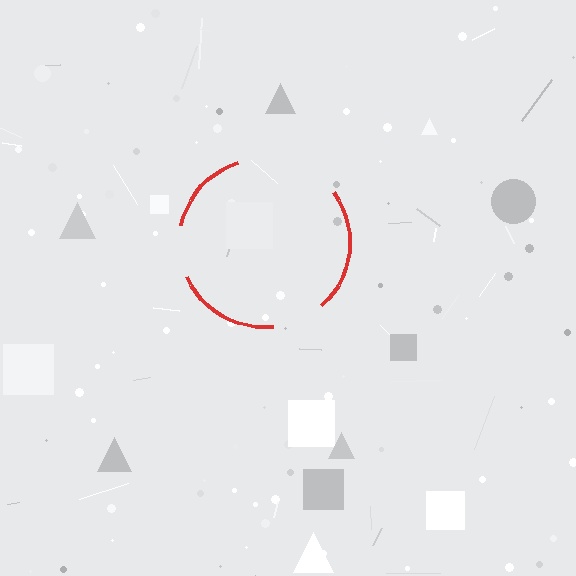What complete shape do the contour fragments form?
The contour fragments form a circle.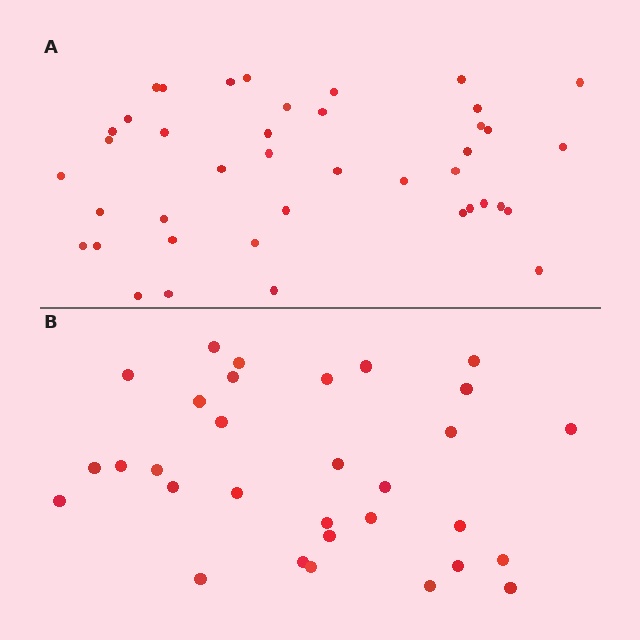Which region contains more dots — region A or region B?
Region A (the top region) has more dots.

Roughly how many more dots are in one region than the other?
Region A has roughly 10 or so more dots than region B.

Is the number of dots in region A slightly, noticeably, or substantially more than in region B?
Region A has noticeably more, but not dramatically so. The ratio is roughly 1.3 to 1.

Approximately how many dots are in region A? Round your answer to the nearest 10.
About 40 dots. (The exact count is 41, which rounds to 40.)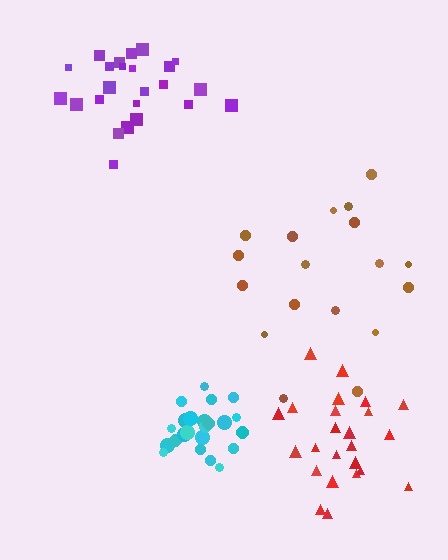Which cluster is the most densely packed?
Cyan.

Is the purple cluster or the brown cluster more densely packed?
Purple.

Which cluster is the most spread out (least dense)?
Brown.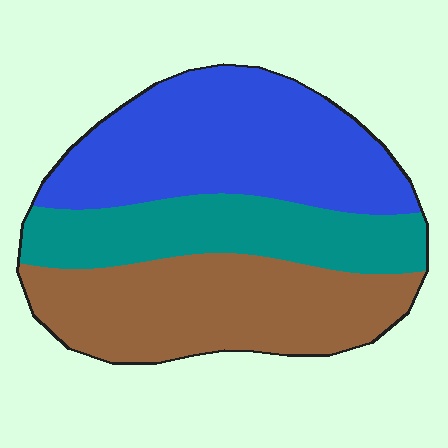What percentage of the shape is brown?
Brown takes up about one third (1/3) of the shape.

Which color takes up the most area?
Blue, at roughly 40%.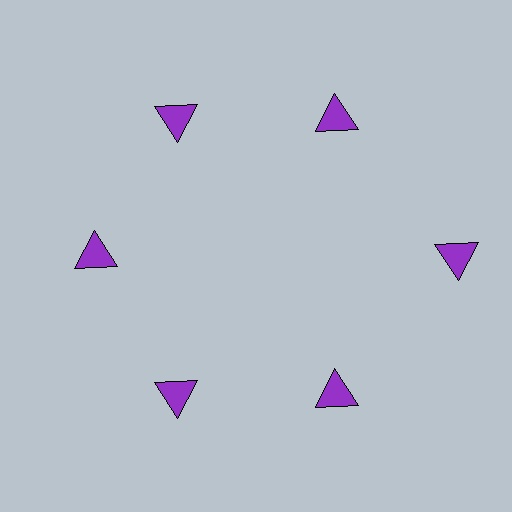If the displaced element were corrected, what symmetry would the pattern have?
It would have 6-fold rotational symmetry — the pattern would map onto itself every 60 degrees.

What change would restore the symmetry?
The symmetry would be restored by moving it inward, back onto the ring so that all 6 triangles sit at equal angles and equal distance from the center.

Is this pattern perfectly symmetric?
No. The 6 purple triangles are arranged in a ring, but one element near the 3 o'clock position is pushed outward from the center, breaking the 6-fold rotational symmetry.